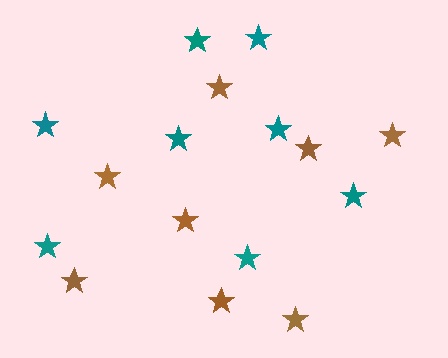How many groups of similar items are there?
There are 2 groups: one group of brown stars (8) and one group of teal stars (8).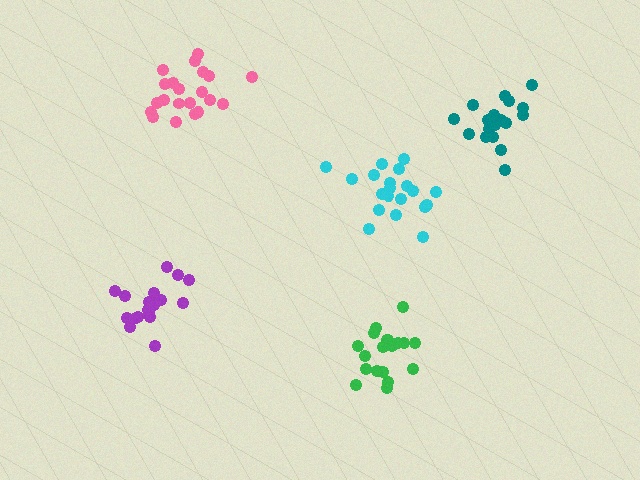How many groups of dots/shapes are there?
There are 5 groups.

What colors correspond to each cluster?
The clusters are colored: pink, cyan, teal, purple, green.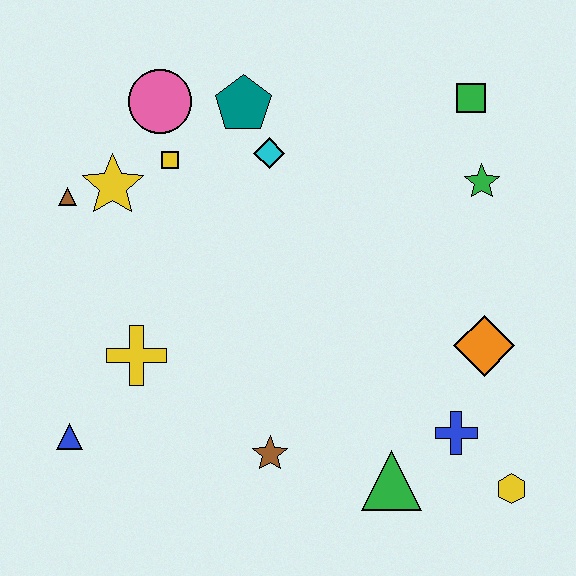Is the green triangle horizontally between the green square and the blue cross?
No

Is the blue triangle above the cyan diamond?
No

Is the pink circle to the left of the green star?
Yes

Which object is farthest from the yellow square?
The yellow hexagon is farthest from the yellow square.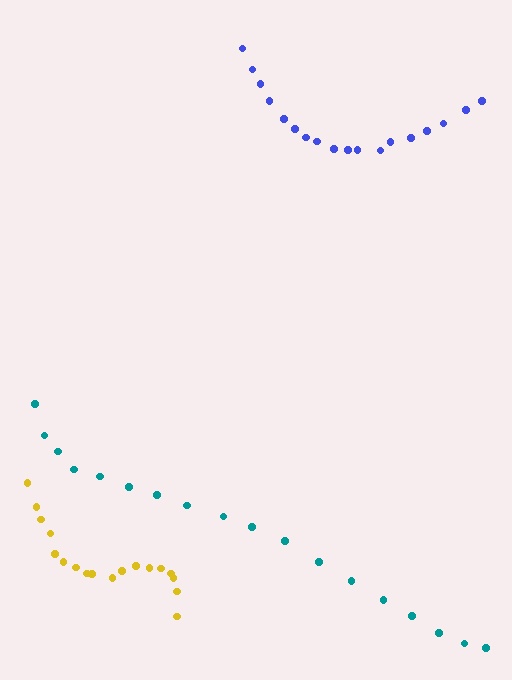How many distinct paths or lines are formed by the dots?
There are 3 distinct paths.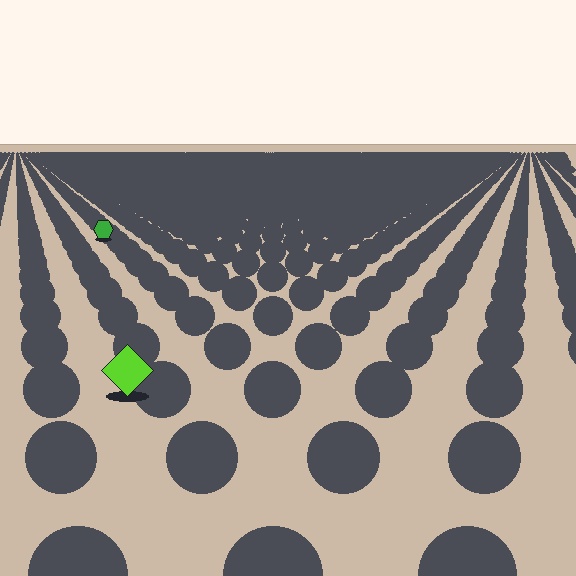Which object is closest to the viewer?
The lime diamond is closest. The texture marks near it are larger and more spread out.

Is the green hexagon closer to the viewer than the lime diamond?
No. The lime diamond is closer — you can tell from the texture gradient: the ground texture is coarser near it.